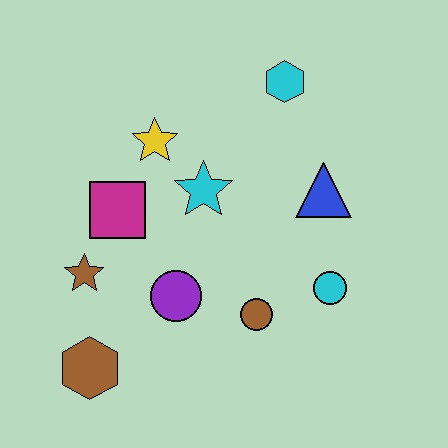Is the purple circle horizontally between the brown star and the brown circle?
Yes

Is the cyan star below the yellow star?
Yes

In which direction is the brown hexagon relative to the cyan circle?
The brown hexagon is to the left of the cyan circle.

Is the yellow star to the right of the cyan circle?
No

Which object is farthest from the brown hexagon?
The cyan hexagon is farthest from the brown hexagon.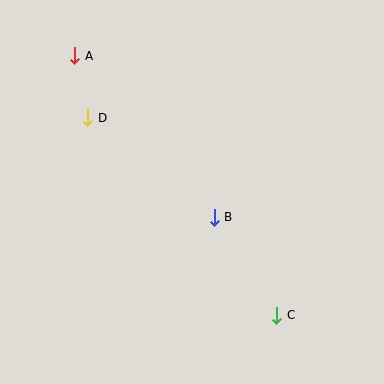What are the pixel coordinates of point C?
Point C is at (277, 315).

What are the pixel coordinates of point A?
Point A is at (75, 56).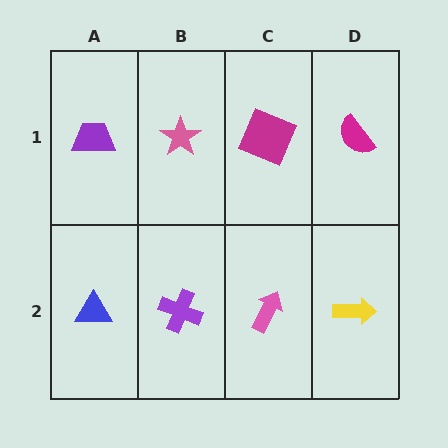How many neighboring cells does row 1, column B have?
3.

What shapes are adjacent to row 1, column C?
A pink arrow (row 2, column C), a pink star (row 1, column B), a magenta semicircle (row 1, column D).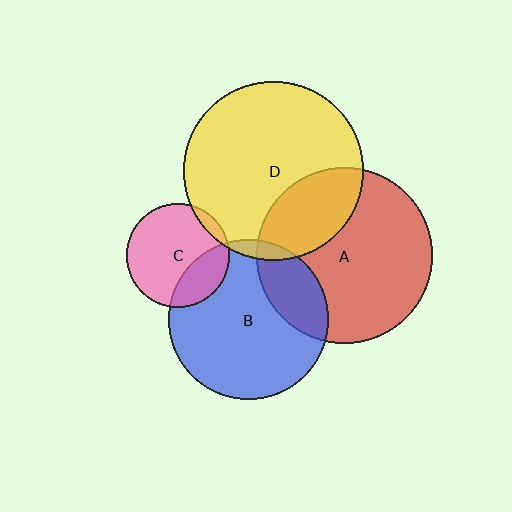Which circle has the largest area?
Circle D (yellow).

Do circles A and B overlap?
Yes.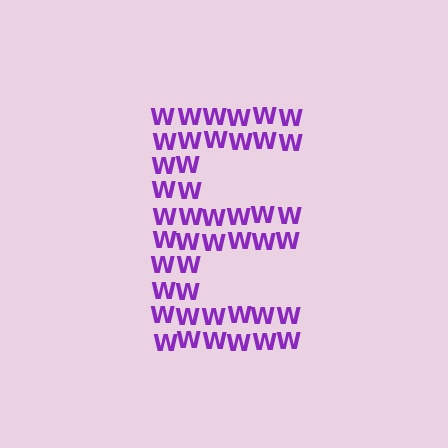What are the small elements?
The small elements are letter W's.